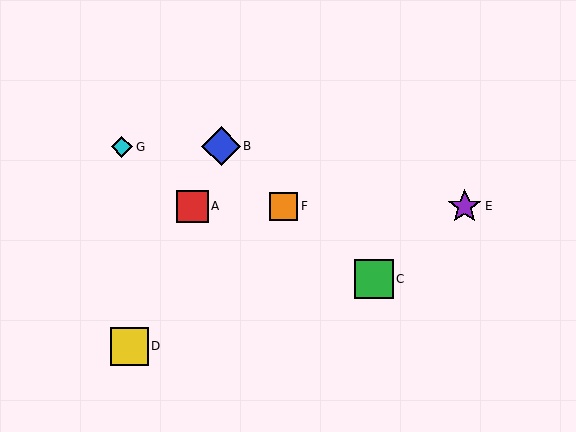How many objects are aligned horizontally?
3 objects (A, E, F) are aligned horizontally.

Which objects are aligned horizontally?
Objects A, E, F are aligned horizontally.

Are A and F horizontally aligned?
Yes, both are at y≈206.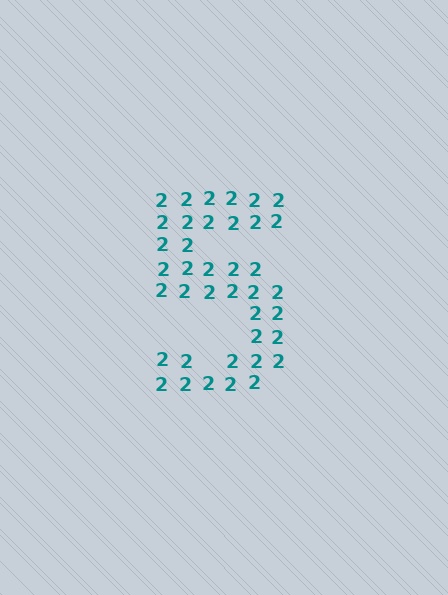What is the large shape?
The large shape is the digit 5.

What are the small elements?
The small elements are digit 2's.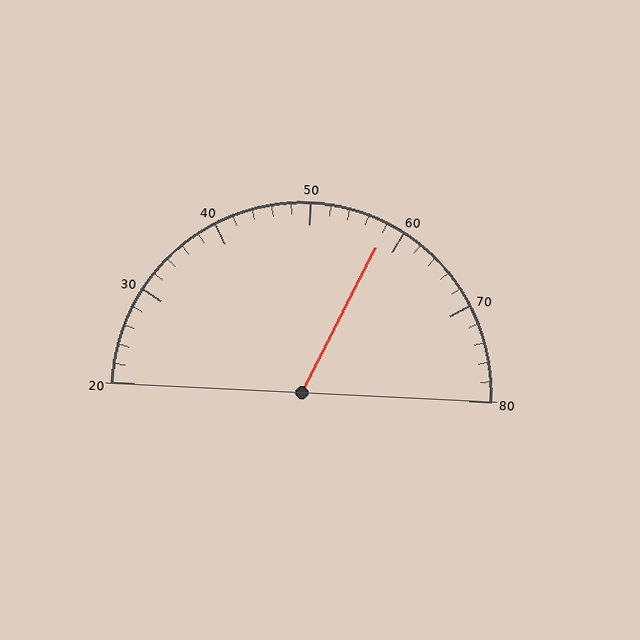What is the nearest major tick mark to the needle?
The nearest major tick mark is 60.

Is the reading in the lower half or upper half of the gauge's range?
The reading is in the upper half of the range (20 to 80).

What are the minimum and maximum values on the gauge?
The gauge ranges from 20 to 80.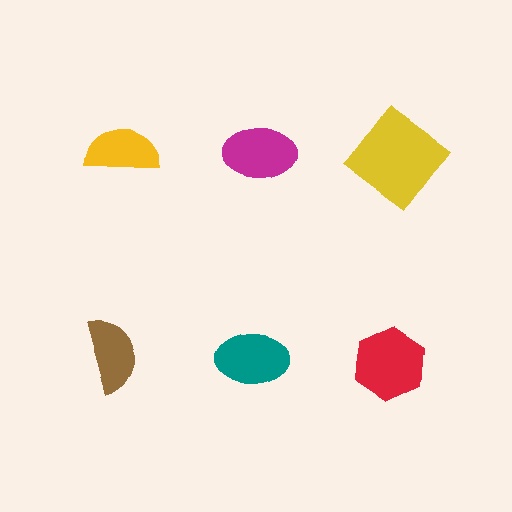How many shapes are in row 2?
3 shapes.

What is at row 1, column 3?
A yellow diamond.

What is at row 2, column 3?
A red hexagon.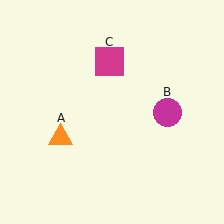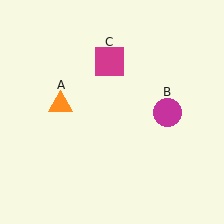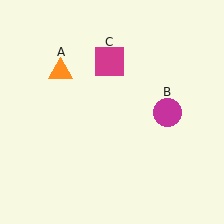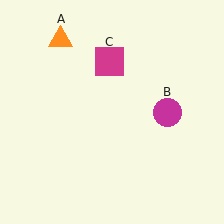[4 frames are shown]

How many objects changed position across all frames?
1 object changed position: orange triangle (object A).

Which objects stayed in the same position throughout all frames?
Magenta circle (object B) and magenta square (object C) remained stationary.